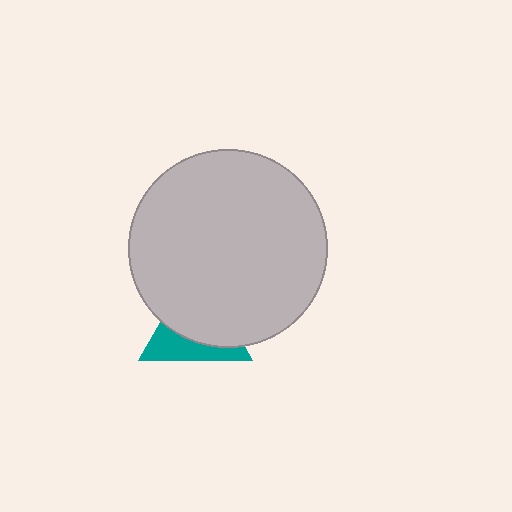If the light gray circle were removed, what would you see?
You would see the complete teal triangle.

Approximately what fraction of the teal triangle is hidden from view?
Roughly 62% of the teal triangle is hidden behind the light gray circle.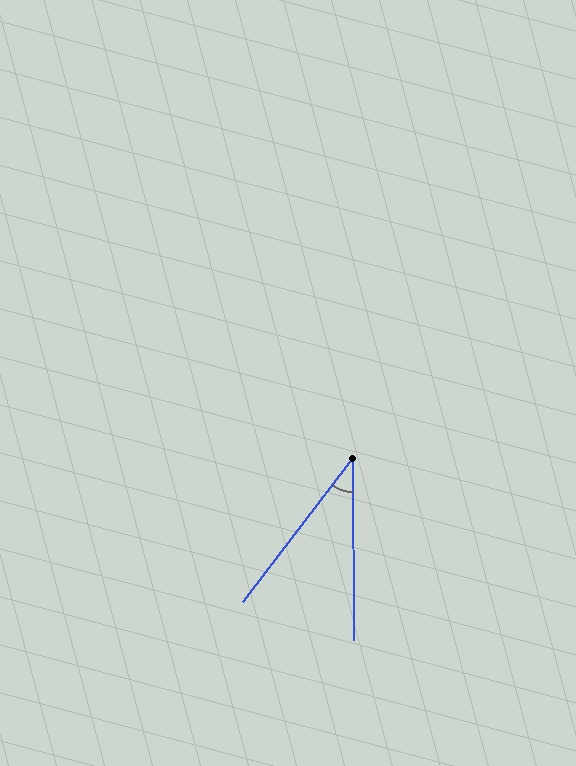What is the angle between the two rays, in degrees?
Approximately 38 degrees.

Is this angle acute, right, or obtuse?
It is acute.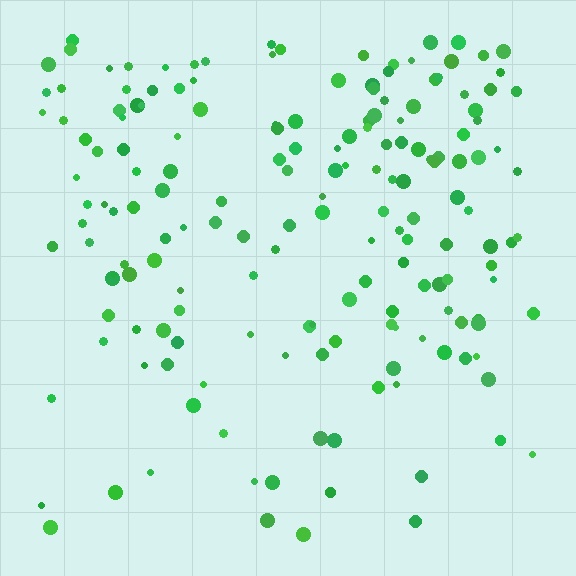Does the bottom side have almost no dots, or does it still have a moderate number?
Still a moderate number, just noticeably fewer than the top.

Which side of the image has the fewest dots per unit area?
The bottom.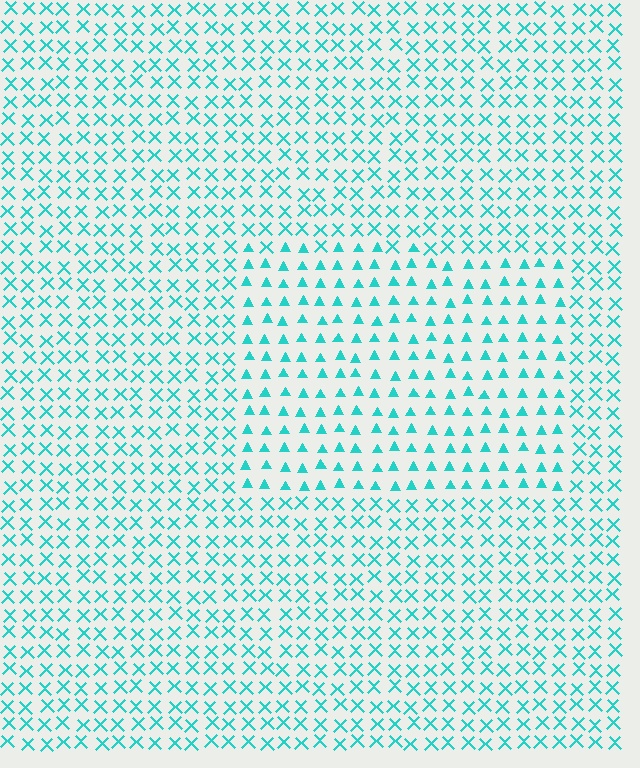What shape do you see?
I see a rectangle.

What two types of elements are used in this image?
The image uses triangles inside the rectangle region and X marks outside it.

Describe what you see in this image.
The image is filled with small cyan elements arranged in a uniform grid. A rectangle-shaped region contains triangles, while the surrounding area contains X marks. The boundary is defined purely by the change in element shape.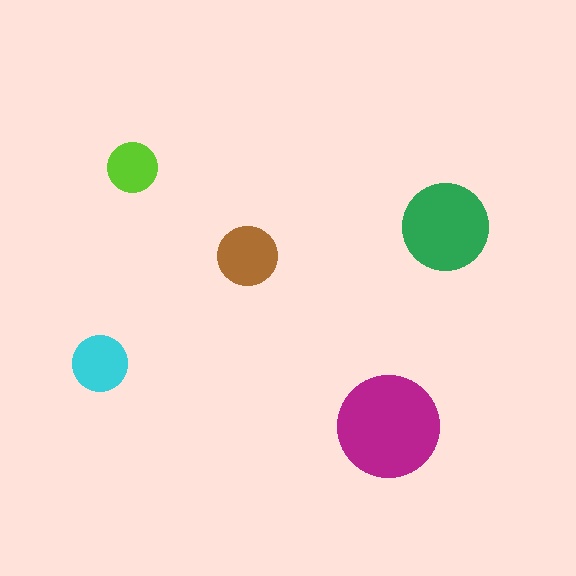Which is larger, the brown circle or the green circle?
The green one.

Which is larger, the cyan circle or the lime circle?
The cyan one.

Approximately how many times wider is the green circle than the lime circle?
About 1.5 times wider.